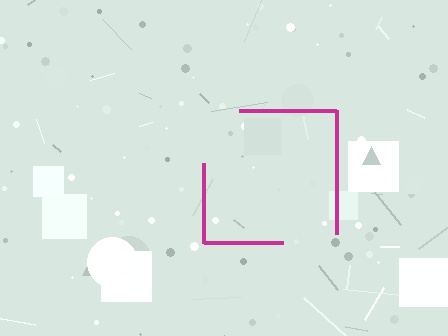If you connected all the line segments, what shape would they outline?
They would outline a square.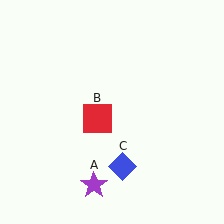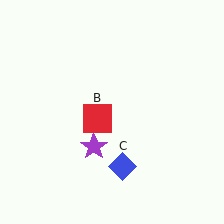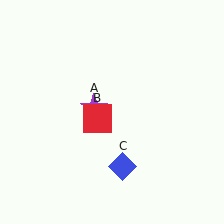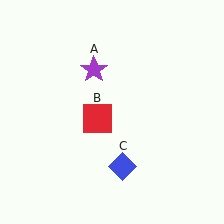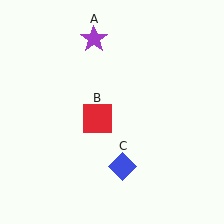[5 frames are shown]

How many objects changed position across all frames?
1 object changed position: purple star (object A).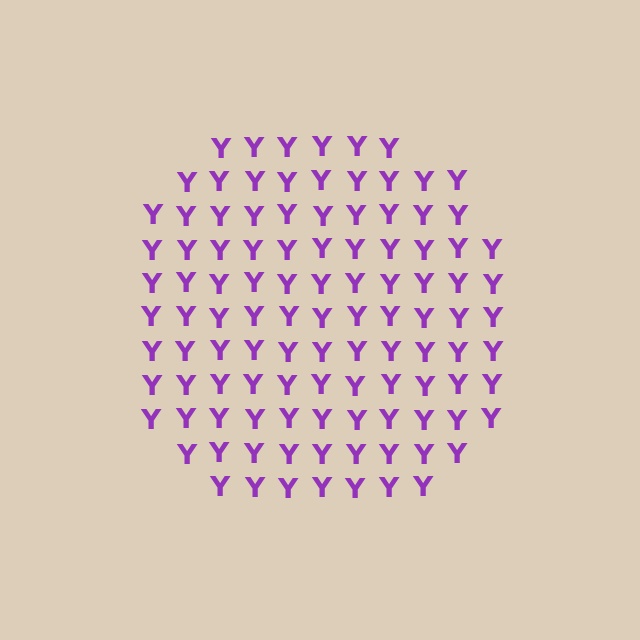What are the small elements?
The small elements are letter Y's.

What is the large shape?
The large shape is a circle.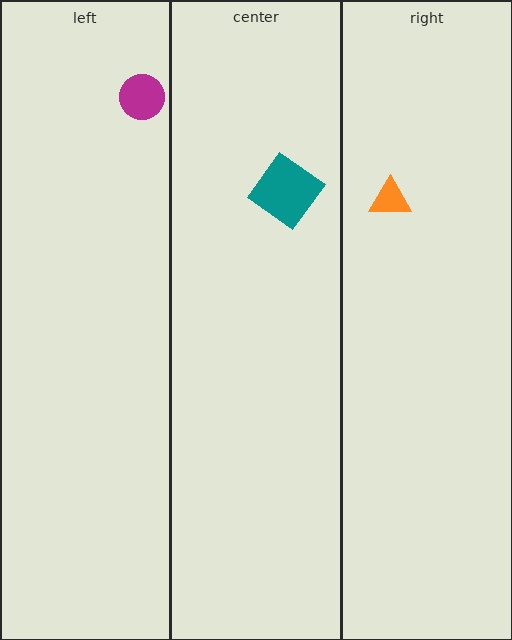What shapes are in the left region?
The magenta circle.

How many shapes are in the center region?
1.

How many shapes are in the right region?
1.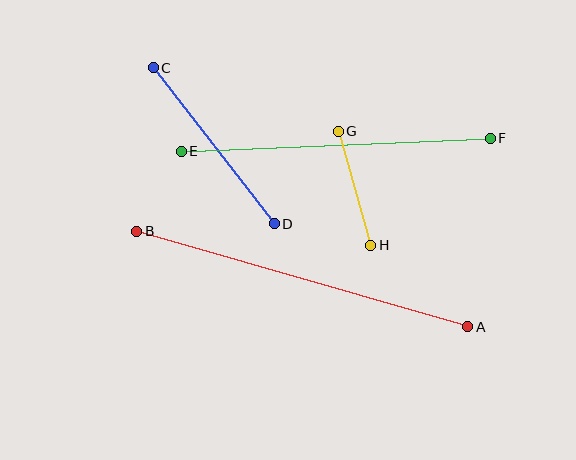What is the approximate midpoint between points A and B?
The midpoint is at approximately (302, 279) pixels.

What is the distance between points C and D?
The distance is approximately 198 pixels.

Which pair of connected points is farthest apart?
Points A and B are farthest apart.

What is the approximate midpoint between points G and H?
The midpoint is at approximately (355, 188) pixels.